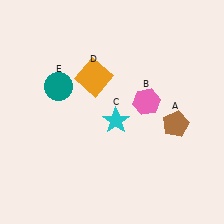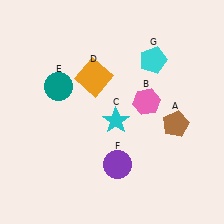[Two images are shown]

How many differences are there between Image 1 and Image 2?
There are 2 differences between the two images.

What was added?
A purple circle (F), a cyan pentagon (G) were added in Image 2.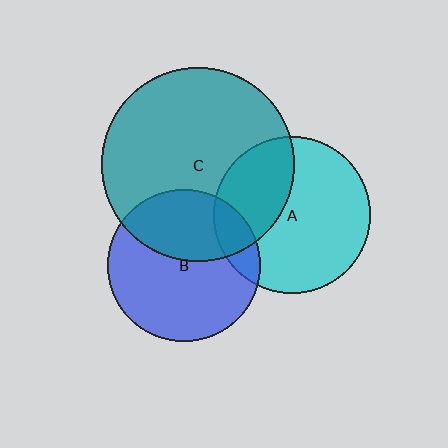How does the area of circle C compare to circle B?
Approximately 1.6 times.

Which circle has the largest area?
Circle C (teal).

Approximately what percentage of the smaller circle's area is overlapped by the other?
Approximately 15%.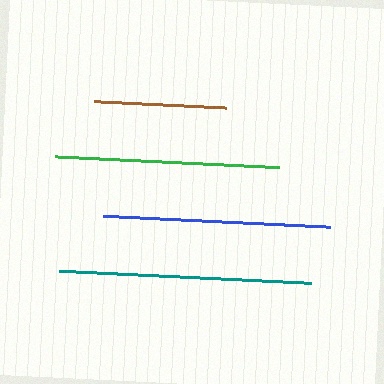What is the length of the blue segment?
The blue segment is approximately 229 pixels long.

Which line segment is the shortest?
The brown line is the shortest at approximately 132 pixels.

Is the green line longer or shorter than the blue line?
The blue line is longer than the green line.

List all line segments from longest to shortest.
From longest to shortest: teal, blue, green, brown.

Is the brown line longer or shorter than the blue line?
The blue line is longer than the brown line.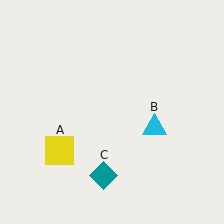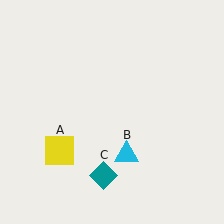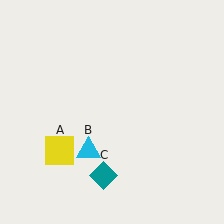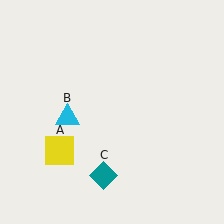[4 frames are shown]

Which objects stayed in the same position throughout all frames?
Yellow square (object A) and teal diamond (object C) remained stationary.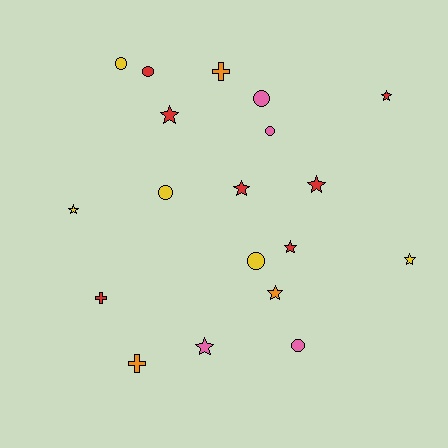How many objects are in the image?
There are 19 objects.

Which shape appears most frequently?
Star, with 9 objects.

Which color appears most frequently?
Red, with 7 objects.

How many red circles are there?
There is 1 red circle.